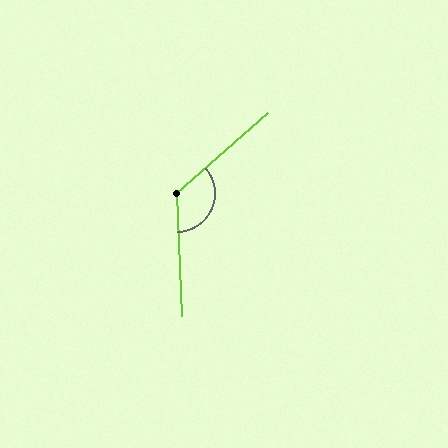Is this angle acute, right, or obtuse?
It is obtuse.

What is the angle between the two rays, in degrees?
Approximately 129 degrees.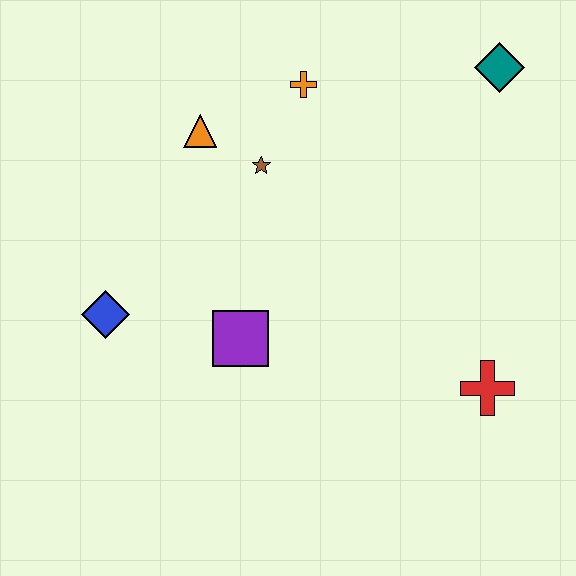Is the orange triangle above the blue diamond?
Yes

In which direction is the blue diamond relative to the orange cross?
The blue diamond is below the orange cross.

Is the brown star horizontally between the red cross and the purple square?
Yes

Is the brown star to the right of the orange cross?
No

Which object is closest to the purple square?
The blue diamond is closest to the purple square.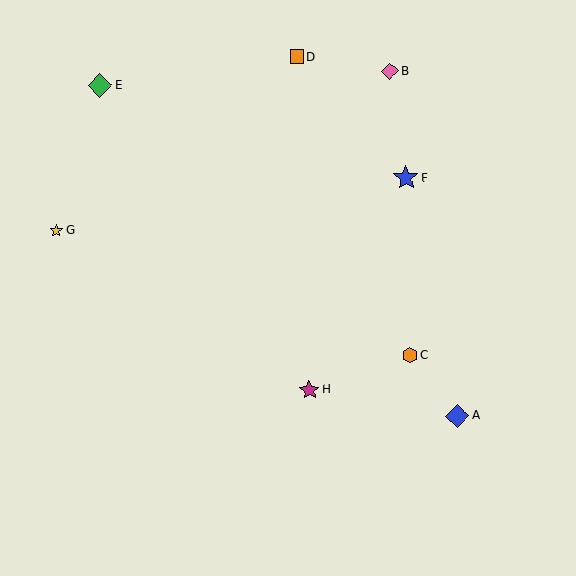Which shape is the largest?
The blue star (labeled F) is the largest.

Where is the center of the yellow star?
The center of the yellow star is at (56, 231).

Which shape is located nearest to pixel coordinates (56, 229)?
The yellow star (labeled G) at (56, 231) is nearest to that location.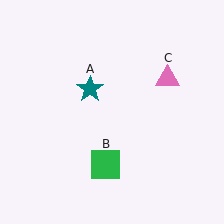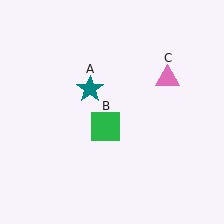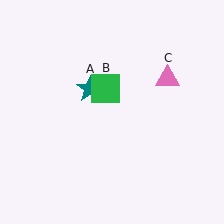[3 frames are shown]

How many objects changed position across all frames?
1 object changed position: green square (object B).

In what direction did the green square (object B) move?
The green square (object B) moved up.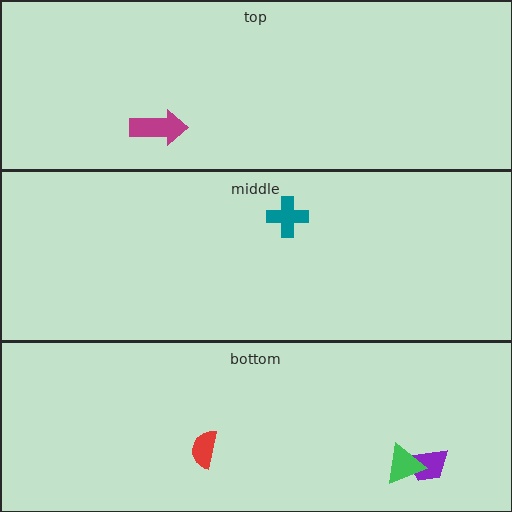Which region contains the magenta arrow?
The top region.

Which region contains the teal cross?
The middle region.